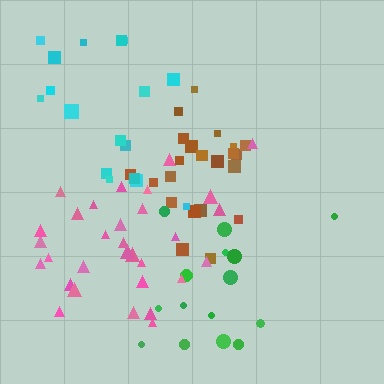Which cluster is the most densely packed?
Brown.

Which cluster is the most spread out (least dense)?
Green.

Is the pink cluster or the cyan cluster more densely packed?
Pink.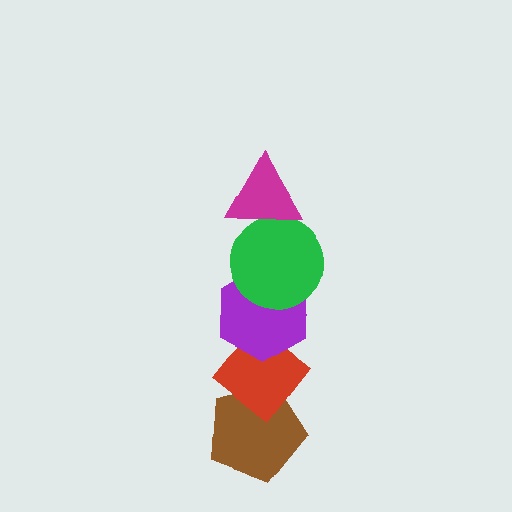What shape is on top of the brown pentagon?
The red diamond is on top of the brown pentagon.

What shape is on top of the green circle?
The magenta triangle is on top of the green circle.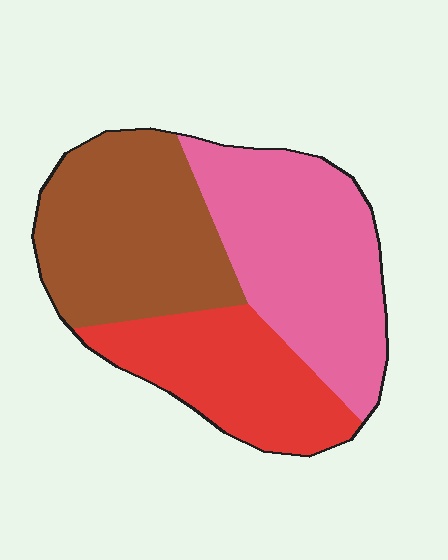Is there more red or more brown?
Brown.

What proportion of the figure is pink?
Pink takes up about three eighths (3/8) of the figure.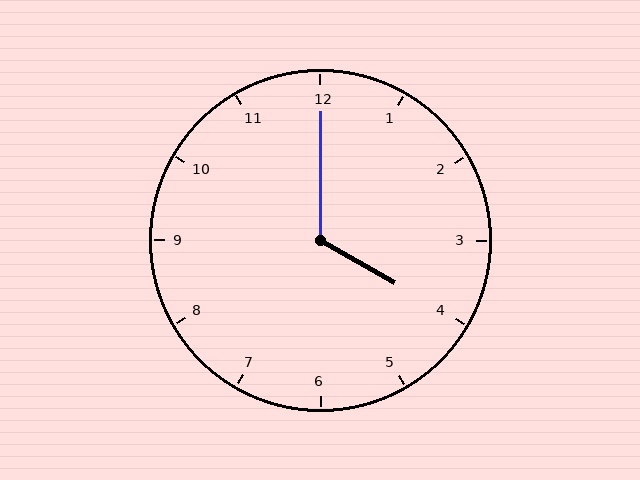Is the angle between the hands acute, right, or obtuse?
It is obtuse.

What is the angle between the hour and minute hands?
Approximately 120 degrees.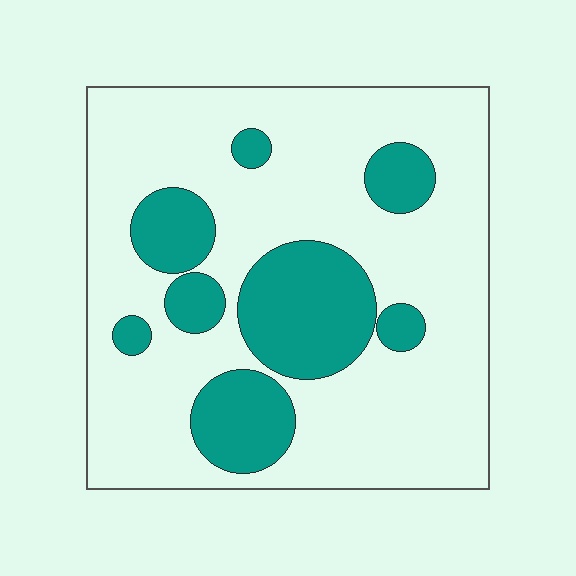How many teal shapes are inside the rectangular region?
8.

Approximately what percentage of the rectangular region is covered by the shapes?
Approximately 25%.